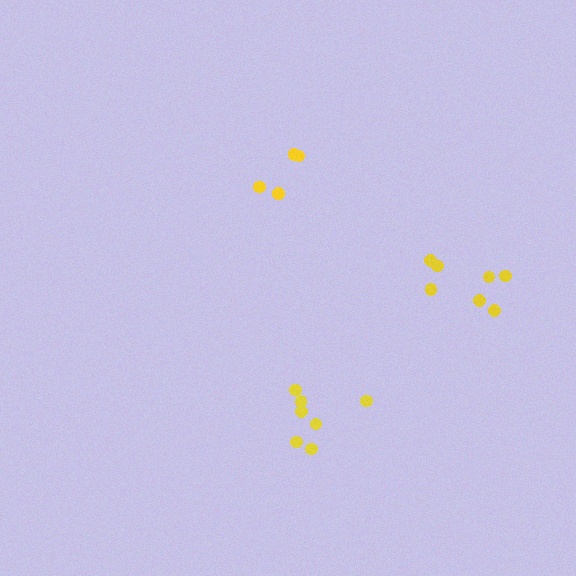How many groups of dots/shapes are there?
There are 3 groups.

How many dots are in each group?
Group 1: 7 dots, Group 2: 7 dots, Group 3: 5 dots (19 total).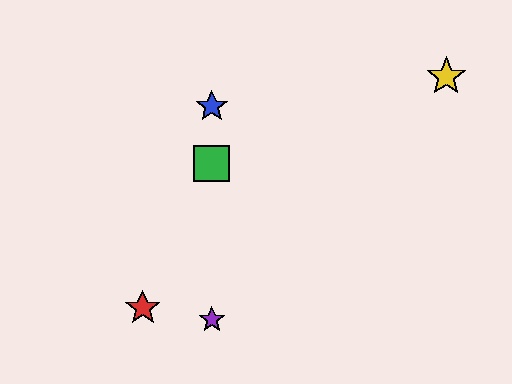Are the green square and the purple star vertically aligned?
Yes, both are at x≈212.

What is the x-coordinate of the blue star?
The blue star is at x≈212.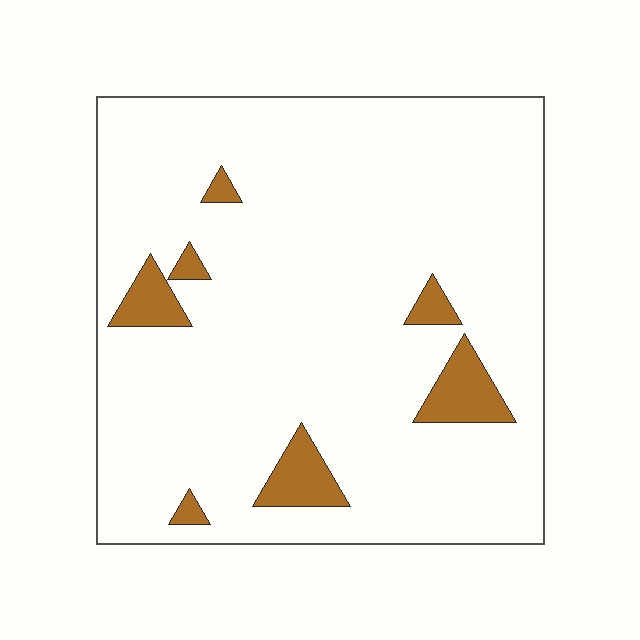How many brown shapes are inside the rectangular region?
7.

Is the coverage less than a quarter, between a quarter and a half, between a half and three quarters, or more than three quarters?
Less than a quarter.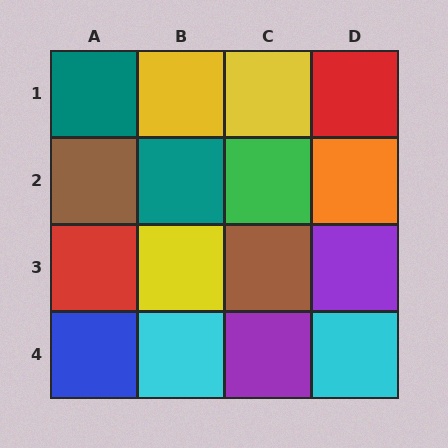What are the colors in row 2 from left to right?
Brown, teal, green, orange.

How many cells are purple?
2 cells are purple.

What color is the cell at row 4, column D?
Cyan.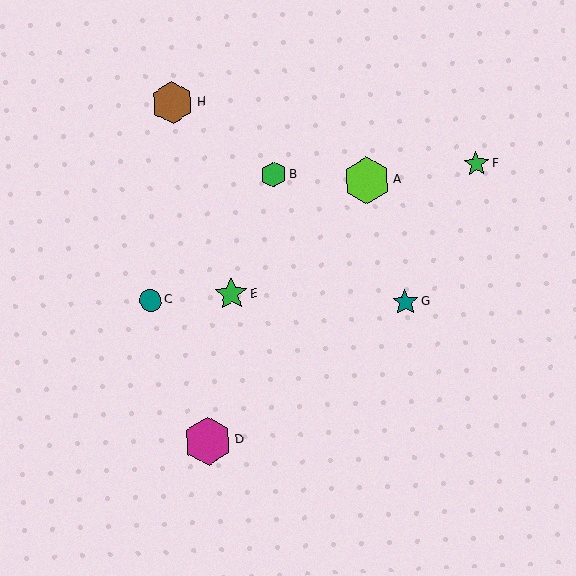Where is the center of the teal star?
The center of the teal star is at (405, 302).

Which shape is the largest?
The magenta hexagon (labeled D) is the largest.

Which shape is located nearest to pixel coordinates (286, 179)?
The green hexagon (labeled B) at (274, 175) is nearest to that location.